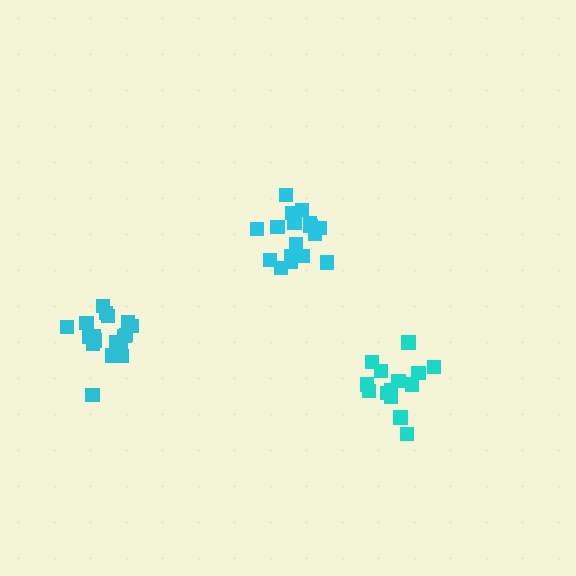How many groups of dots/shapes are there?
There are 3 groups.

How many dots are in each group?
Group 1: 17 dots, Group 2: 20 dots, Group 3: 15 dots (52 total).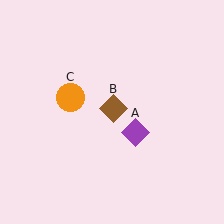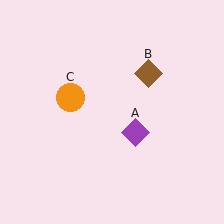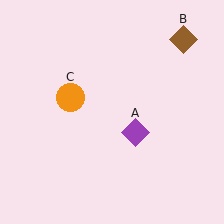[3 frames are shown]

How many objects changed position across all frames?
1 object changed position: brown diamond (object B).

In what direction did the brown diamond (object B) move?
The brown diamond (object B) moved up and to the right.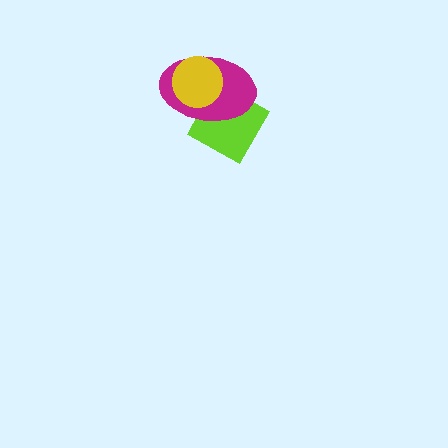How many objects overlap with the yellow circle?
2 objects overlap with the yellow circle.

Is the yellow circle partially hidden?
No, no other shape covers it.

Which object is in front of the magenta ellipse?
The yellow circle is in front of the magenta ellipse.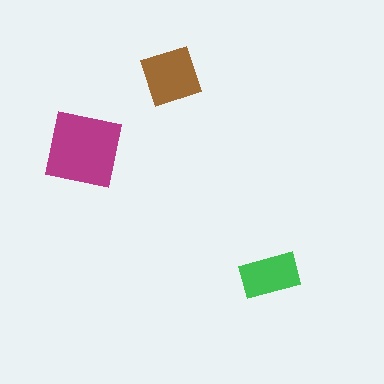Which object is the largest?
The magenta square.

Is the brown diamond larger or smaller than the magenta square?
Smaller.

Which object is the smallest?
The green rectangle.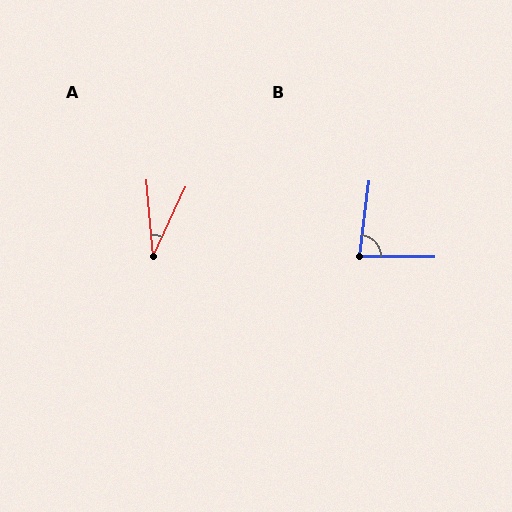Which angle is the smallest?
A, at approximately 29 degrees.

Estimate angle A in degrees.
Approximately 29 degrees.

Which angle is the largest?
B, at approximately 83 degrees.